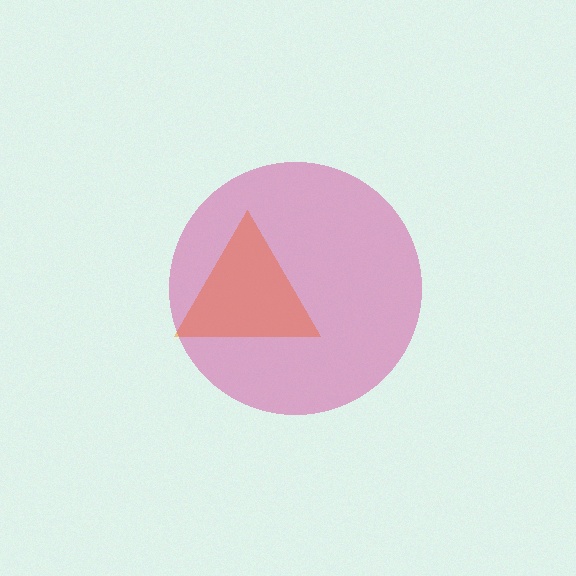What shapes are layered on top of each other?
The layered shapes are: an orange triangle, a magenta circle.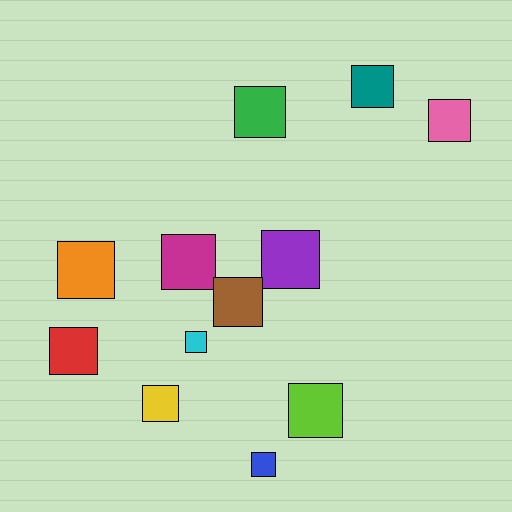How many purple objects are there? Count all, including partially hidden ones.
There is 1 purple object.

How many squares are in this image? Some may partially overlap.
There are 12 squares.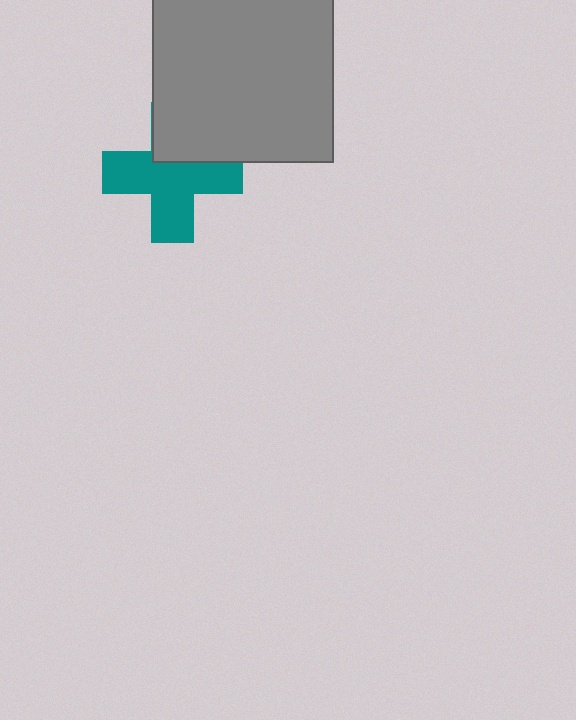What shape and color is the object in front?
The object in front is a gray square.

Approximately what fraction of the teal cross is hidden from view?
Roughly 32% of the teal cross is hidden behind the gray square.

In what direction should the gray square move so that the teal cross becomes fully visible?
The gray square should move up. That is the shortest direction to clear the overlap and leave the teal cross fully visible.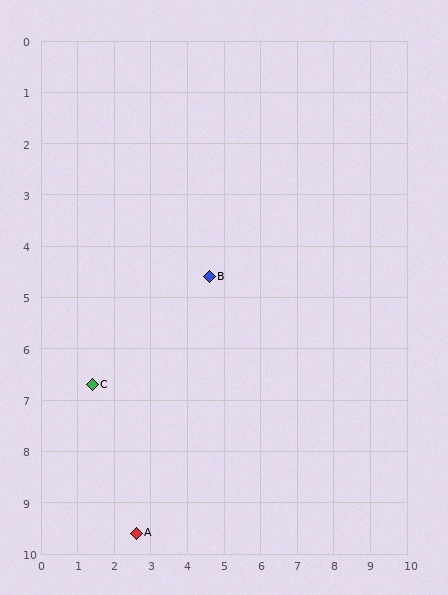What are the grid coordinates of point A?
Point A is at approximately (2.6, 9.6).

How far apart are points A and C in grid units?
Points A and C are about 3.1 grid units apart.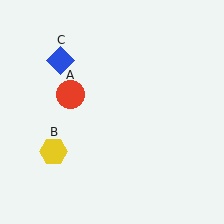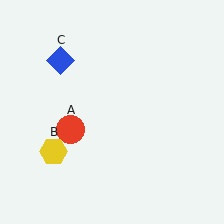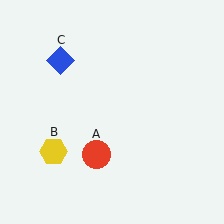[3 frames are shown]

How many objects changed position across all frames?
1 object changed position: red circle (object A).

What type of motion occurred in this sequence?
The red circle (object A) rotated counterclockwise around the center of the scene.